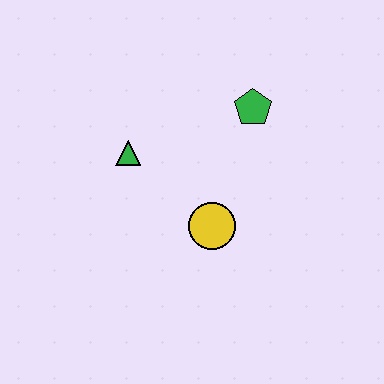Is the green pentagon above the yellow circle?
Yes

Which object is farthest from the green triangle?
The green pentagon is farthest from the green triangle.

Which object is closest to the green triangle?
The yellow circle is closest to the green triangle.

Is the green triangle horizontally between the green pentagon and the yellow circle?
No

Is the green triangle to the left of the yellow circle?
Yes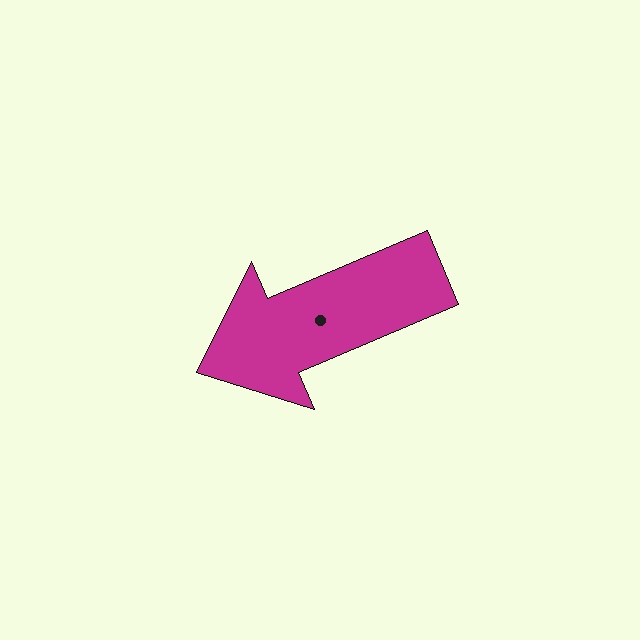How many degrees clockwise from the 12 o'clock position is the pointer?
Approximately 247 degrees.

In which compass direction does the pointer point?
Southwest.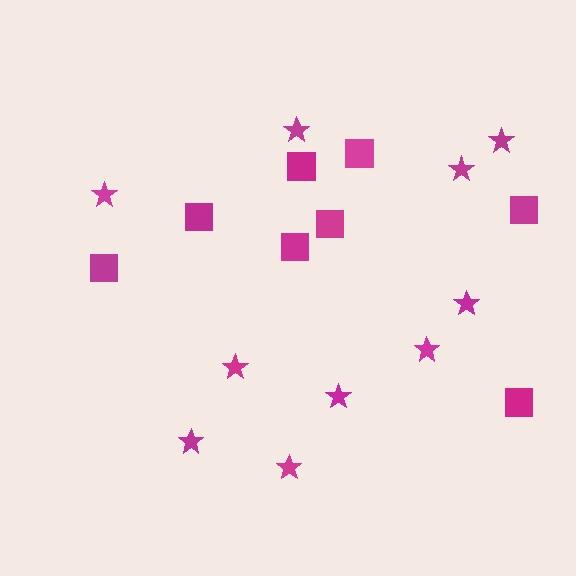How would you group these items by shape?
There are 2 groups: one group of squares (8) and one group of stars (10).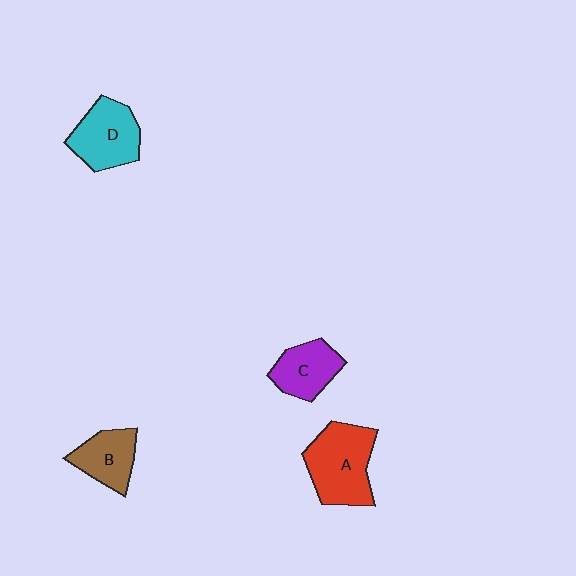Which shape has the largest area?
Shape A (red).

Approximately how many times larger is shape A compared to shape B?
Approximately 1.6 times.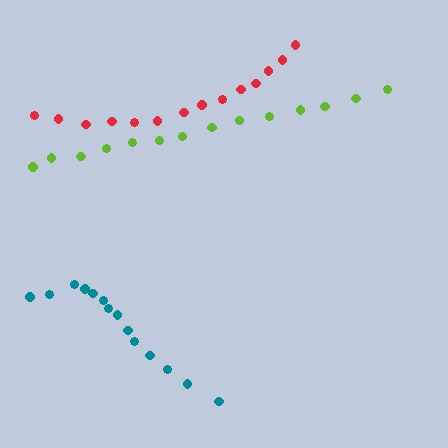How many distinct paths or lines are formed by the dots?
There are 3 distinct paths.